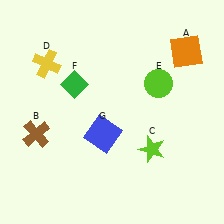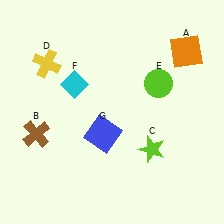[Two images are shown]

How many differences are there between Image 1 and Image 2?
There is 1 difference between the two images.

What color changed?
The diamond (F) changed from green in Image 1 to cyan in Image 2.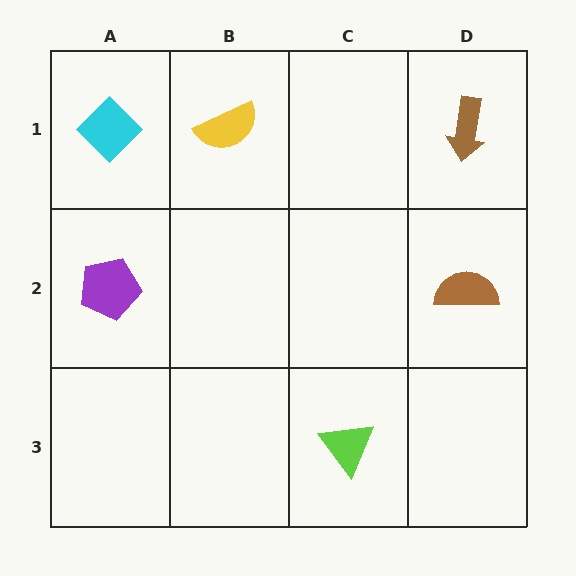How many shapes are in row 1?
3 shapes.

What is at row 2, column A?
A purple pentagon.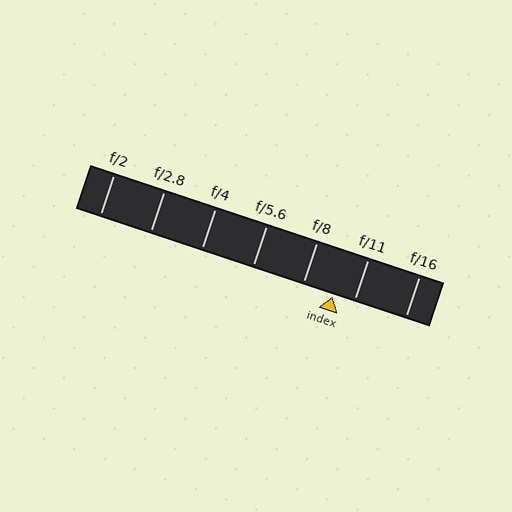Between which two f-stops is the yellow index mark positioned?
The index mark is between f/8 and f/11.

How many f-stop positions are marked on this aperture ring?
There are 7 f-stop positions marked.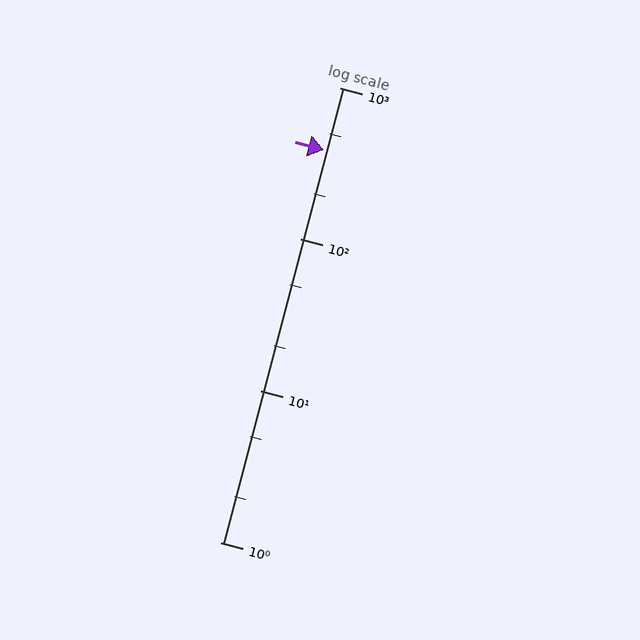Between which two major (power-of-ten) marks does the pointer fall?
The pointer is between 100 and 1000.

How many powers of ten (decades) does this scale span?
The scale spans 3 decades, from 1 to 1000.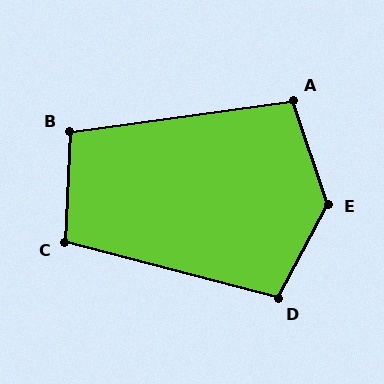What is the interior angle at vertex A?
Approximately 100 degrees (obtuse).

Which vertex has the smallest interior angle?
B, at approximately 100 degrees.